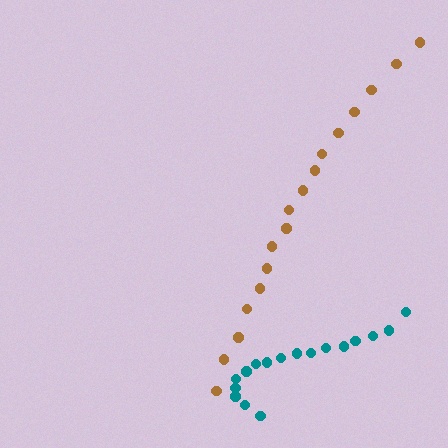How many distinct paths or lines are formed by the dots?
There are 2 distinct paths.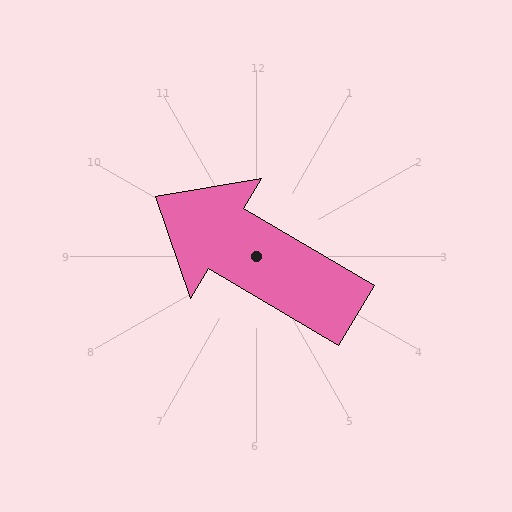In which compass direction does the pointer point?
Northwest.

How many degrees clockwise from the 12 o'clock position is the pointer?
Approximately 301 degrees.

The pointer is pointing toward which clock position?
Roughly 10 o'clock.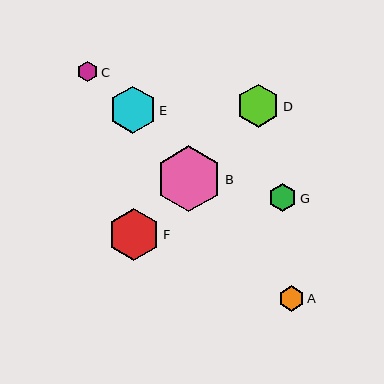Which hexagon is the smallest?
Hexagon C is the smallest with a size of approximately 20 pixels.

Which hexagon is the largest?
Hexagon B is the largest with a size of approximately 66 pixels.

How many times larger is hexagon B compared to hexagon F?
Hexagon B is approximately 1.3 times the size of hexagon F.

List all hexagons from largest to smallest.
From largest to smallest: B, F, E, D, G, A, C.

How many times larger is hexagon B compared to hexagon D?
Hexagon B is approximately 1.5 times the size of hexagon D.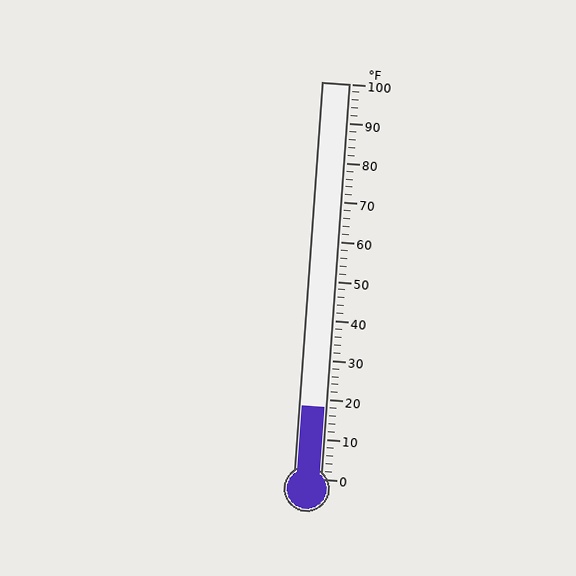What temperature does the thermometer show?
The thermometer shows approximately 18°F.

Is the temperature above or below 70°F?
The temperature is below 70°F.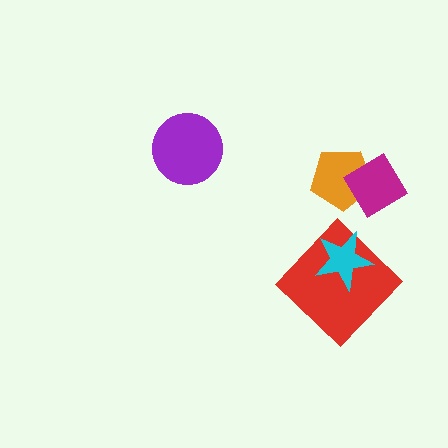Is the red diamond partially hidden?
Yes, it is partially covered by another shape.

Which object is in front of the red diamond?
The cyan star is in front of the red diamond.